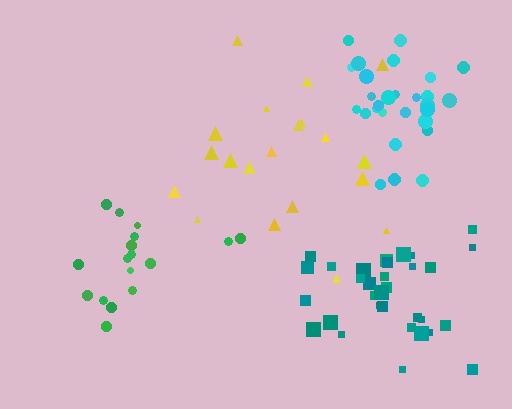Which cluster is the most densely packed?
Cyan.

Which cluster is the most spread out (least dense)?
Yellow.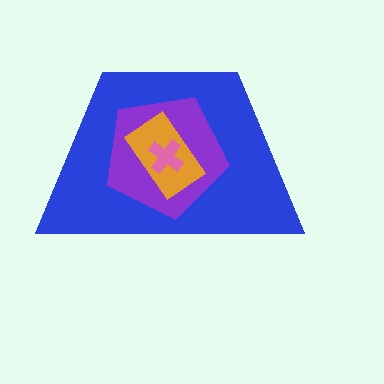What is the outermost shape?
The blue trapezoid.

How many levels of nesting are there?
4.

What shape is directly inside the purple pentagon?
The orange rectangle.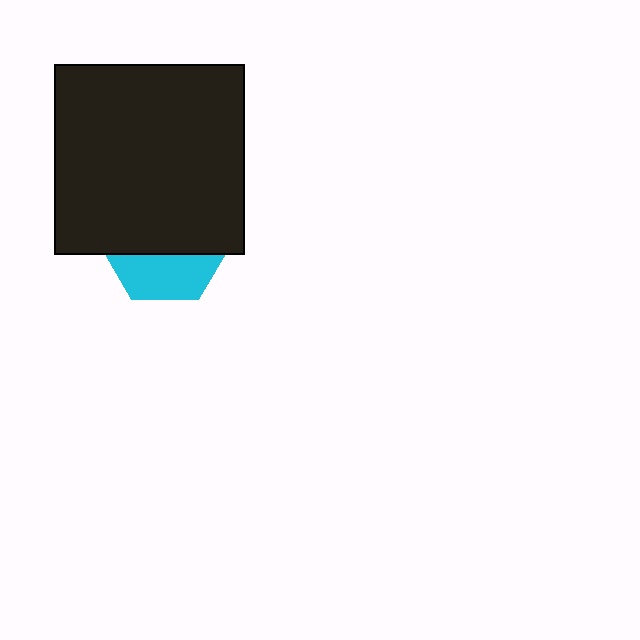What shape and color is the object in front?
The object in front is a black square.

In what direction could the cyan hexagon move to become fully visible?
The cyan hexagon could move down. That would shift it out from behind the black square entirely.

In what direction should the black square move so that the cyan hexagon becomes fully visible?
The black square should move up. That is the shortest direction to clear the overlap and leave the cyan hexagon fully visible.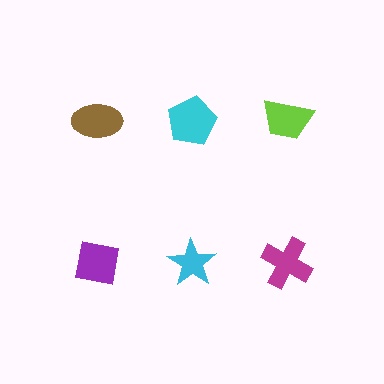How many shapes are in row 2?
3 shapes.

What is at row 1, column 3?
A lime trapezoid.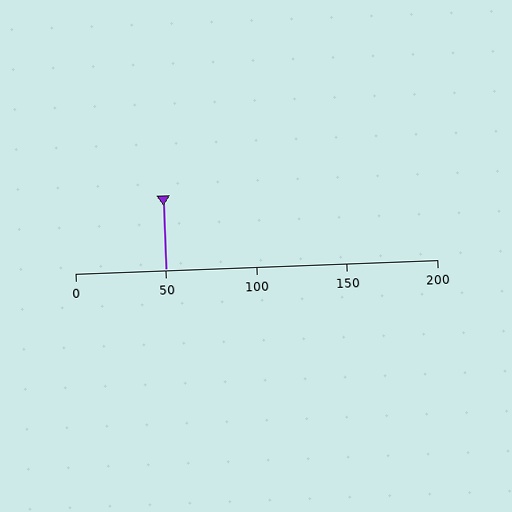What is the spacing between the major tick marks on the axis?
The major ticks are spaced 50 apart.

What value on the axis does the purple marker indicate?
The marker indicates approximately 50.